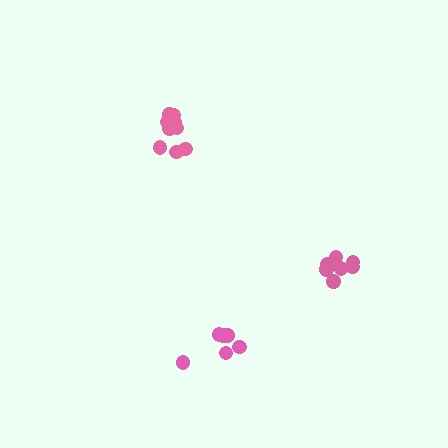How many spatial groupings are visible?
There are 3 spatial groupings.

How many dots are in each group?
Group 1: 8 dots, Group 2: 9 dots, Group 3: 6 dots (23 total).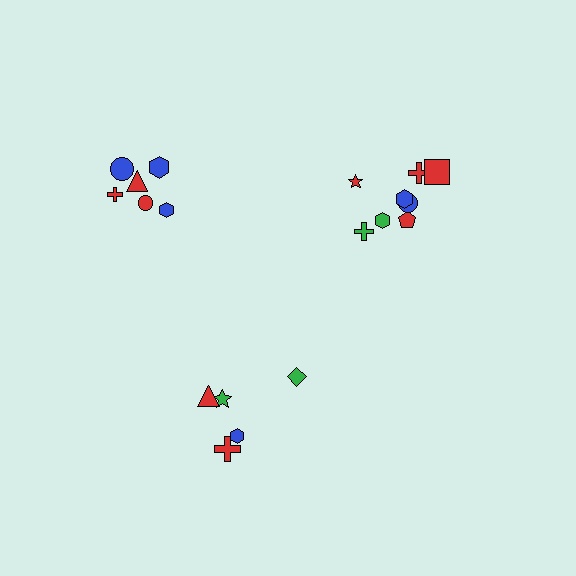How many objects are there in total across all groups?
There are 19 objects.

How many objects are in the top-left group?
There are 6 objects.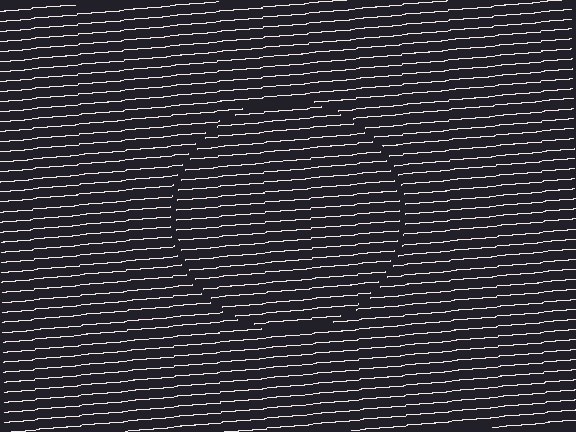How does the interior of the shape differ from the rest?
The interior of the shape contains the same grating, shifted by half a period — the contour is defined by the phase discontinuity where line-ends from the inner and outer gratings abut.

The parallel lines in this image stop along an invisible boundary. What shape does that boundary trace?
An illusory circle. The interior of the shape contains the same grating, shifted by half a period — the contour is defined by the phase discontinuity where line-ends from the inner and outer gratings abut.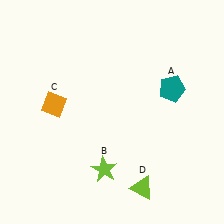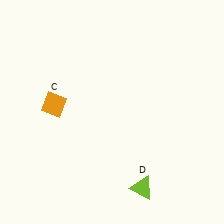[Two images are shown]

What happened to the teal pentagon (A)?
The teal pentagon (A) was removed in Image 2. It was in the top-right area of Image 1.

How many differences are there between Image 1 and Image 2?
There are 2 differences between the two images.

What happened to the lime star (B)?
The lime star (B) was removed in Image 2. It was in the bottom-left area of Image 1.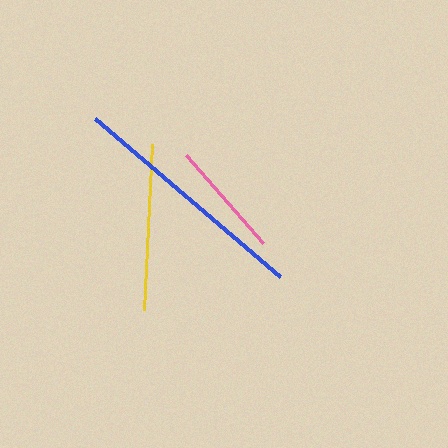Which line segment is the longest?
The blue line is the longest at approximately 243 pixels.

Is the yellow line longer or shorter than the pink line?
The yellow line is longer than the pink line.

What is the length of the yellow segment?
The yellow segment is approximately 166 pixels long.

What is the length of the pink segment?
The pink segment is approximately 117 pixels long.